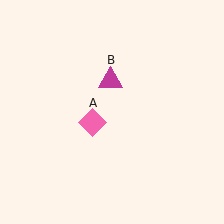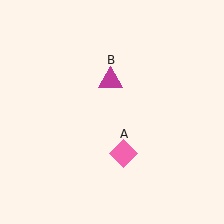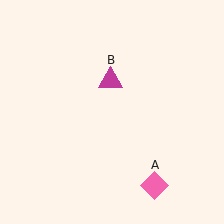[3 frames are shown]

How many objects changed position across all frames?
1 object changed position: pink diamond (object A).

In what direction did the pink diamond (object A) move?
The pink diamond (object A) moved down and to the right.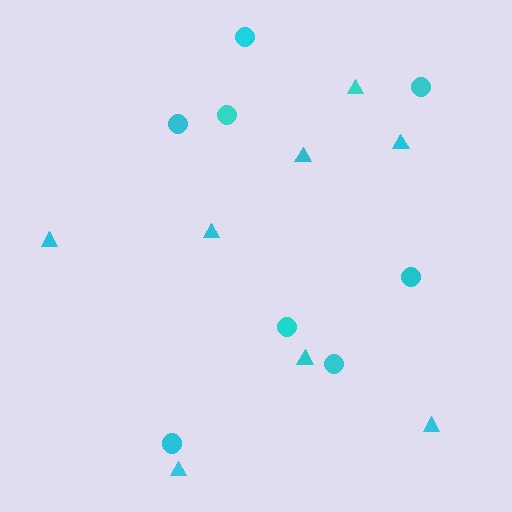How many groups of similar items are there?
There are 2 groups: one group of circles (8) and one group of triangles (8).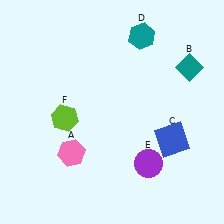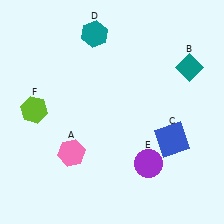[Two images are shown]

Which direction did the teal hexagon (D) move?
The teal hexagon (D) moved left.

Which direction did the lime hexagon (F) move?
The lime hexagon (F) moved left.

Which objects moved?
The objects that moved are: the teal hexagon (D), the lime hexagon (F).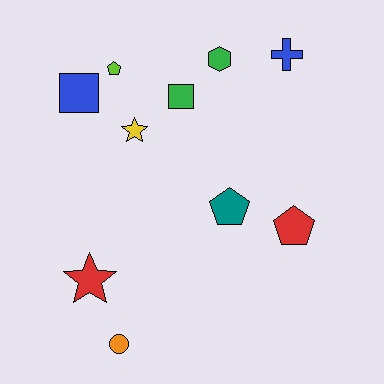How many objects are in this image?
There are 10 objects.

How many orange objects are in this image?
There is 1 orange object.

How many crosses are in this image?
There is 1 cross.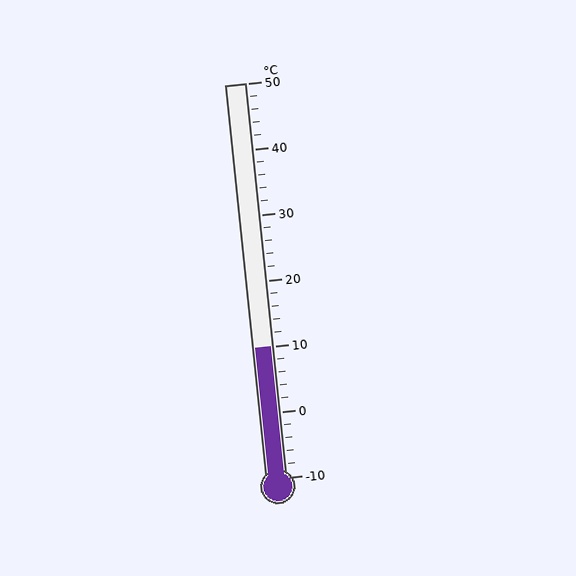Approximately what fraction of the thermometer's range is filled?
The thermometer is filled to approximately 35% of its range.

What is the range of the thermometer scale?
The thermometer scale ranges from -10°C to 50°C.